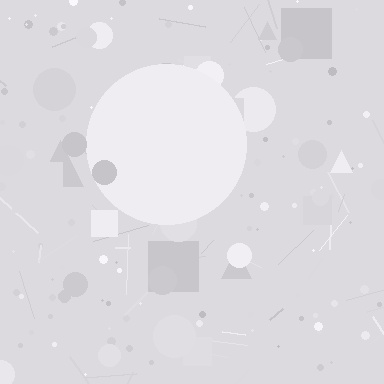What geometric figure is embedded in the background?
A circle is embedded in the background.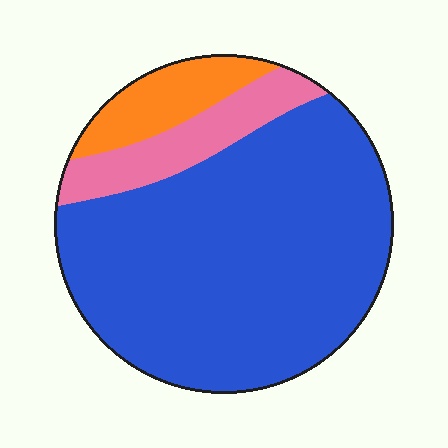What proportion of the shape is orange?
Orange covers about 10% of the shape.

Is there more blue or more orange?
Blue.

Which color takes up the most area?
Blue, at roughly 75%.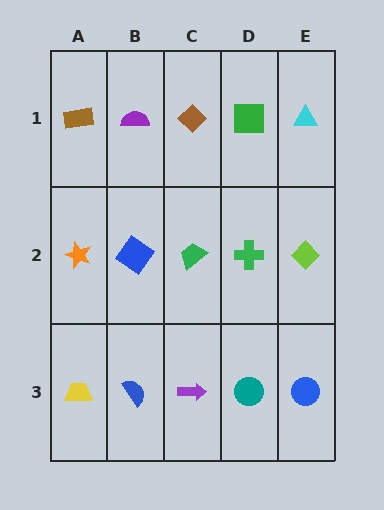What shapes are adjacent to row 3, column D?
A green cross (row 2, column D), a purple arrow (row 3, column C), a blue circle (row 3, column E).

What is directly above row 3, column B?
A blue diamond.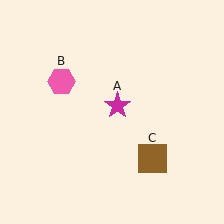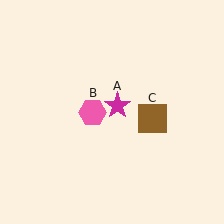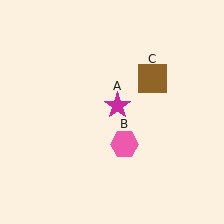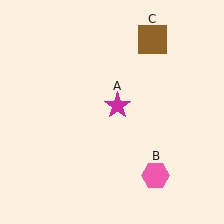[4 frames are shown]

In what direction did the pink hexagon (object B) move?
The pink hexagon (object B) moved down and to the right.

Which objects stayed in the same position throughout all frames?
Magenta star (object A) remained stationary.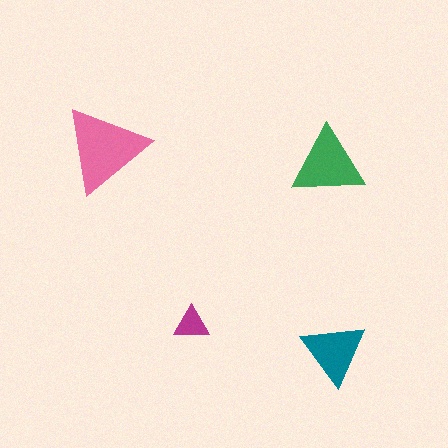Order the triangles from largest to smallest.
the pink one, the green one, the teal one, the magenta one.